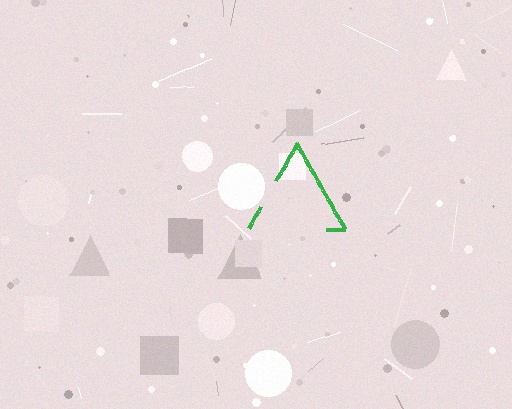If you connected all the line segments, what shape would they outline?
They would outline a triangle.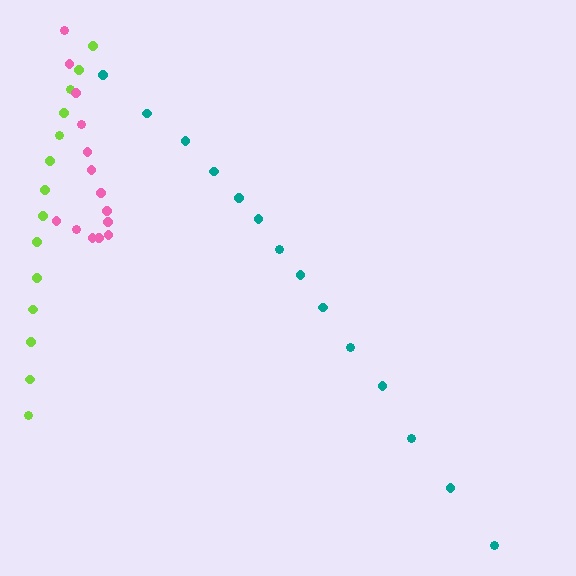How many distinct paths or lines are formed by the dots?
There are 3 distinct paths.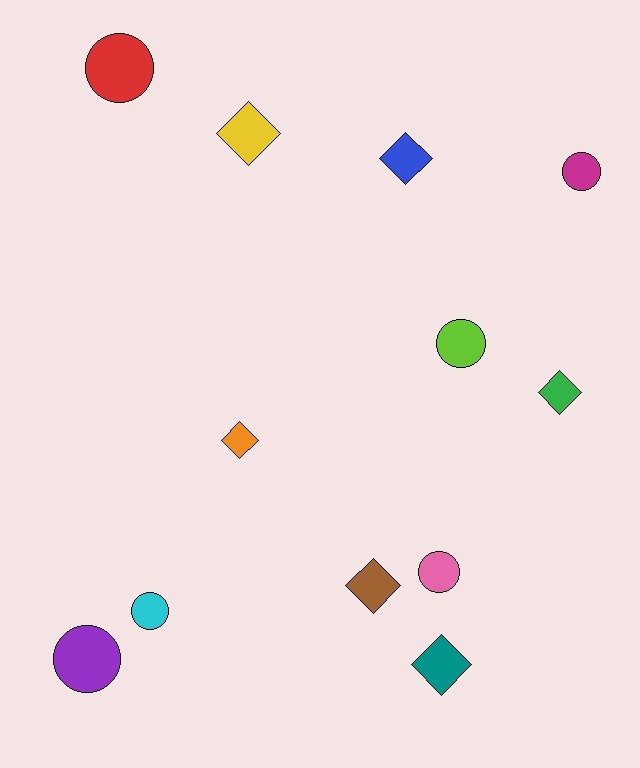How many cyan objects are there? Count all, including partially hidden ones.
There is 1 cyan object.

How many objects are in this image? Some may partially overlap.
There are 12 objects.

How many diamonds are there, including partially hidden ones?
There are 6 diamonds.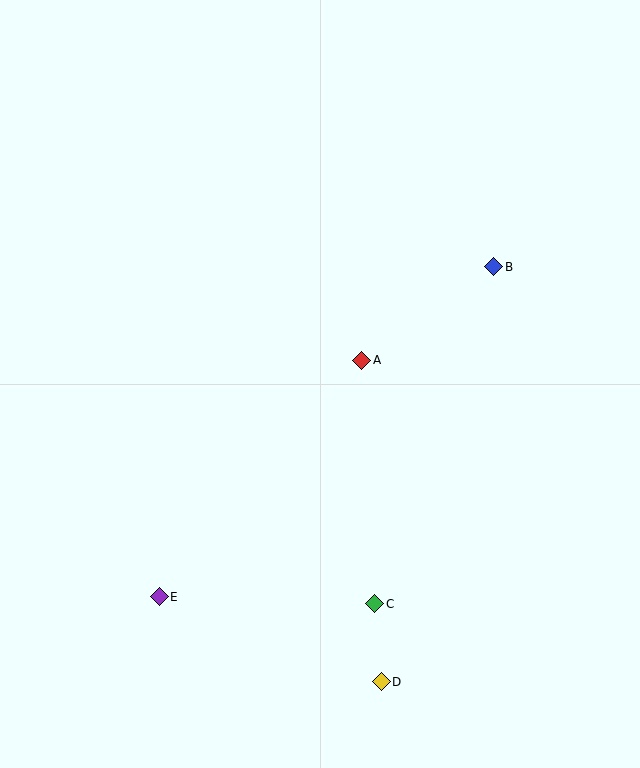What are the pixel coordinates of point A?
Point A is at (362, 360).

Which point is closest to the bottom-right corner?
Point D is closest to the bottom-right corner.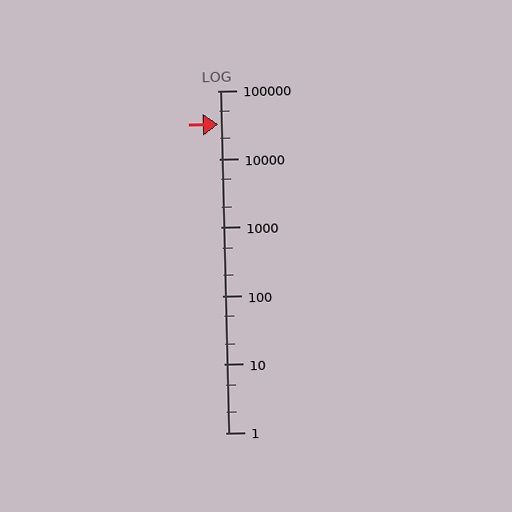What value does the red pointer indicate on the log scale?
The pointer indicates approximately 32000.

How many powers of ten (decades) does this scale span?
The scale spans 5 decades, from 1 to 100000.